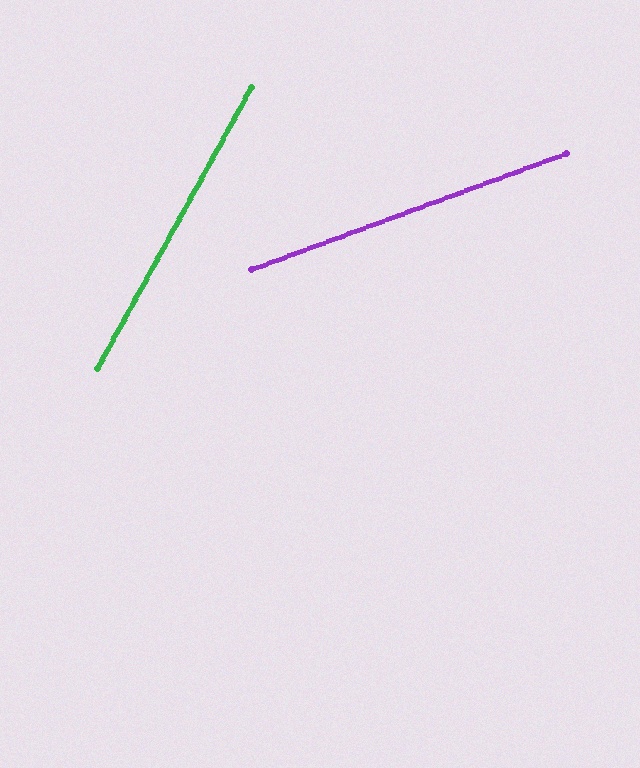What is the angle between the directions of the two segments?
Approximately 41 degrees.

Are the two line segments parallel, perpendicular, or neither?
Neither parallel nor perpendicular — they differ by about 41°.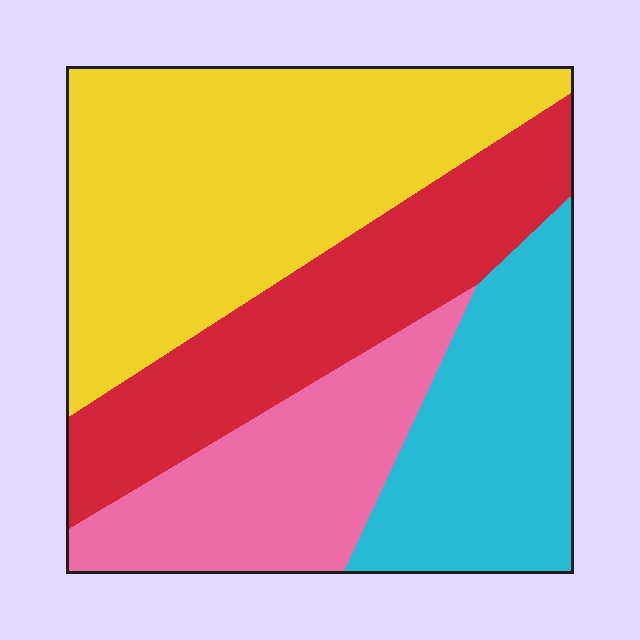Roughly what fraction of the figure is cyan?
Cyan takes up about one fifth (1/5) of the figure.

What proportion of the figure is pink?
Pink covers 19% of the figure.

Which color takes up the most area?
Yellow, at roughly 35%.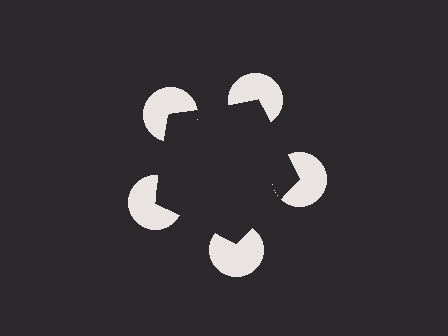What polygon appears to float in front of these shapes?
An illusory pentagon — its edges are inferred from the aligned wedge cuts in the pac-man discs, not physically drawn.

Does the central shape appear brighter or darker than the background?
It typically appears slightly darker than the background, even though no actual brightness change is drawn.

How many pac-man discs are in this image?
There are 5 — one at each vertex of the illusory pentagon.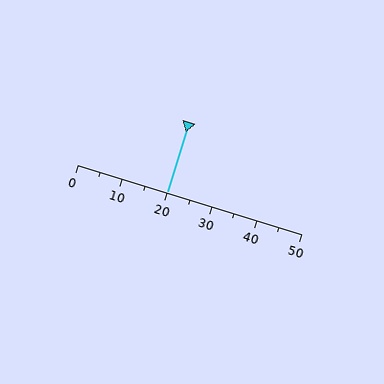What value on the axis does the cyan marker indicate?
The marker indicates approximately 20.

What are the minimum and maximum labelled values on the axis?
The axis runs from 0 to 50.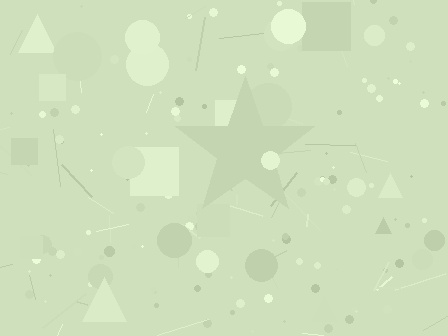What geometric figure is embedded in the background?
A star is embedded in the background.